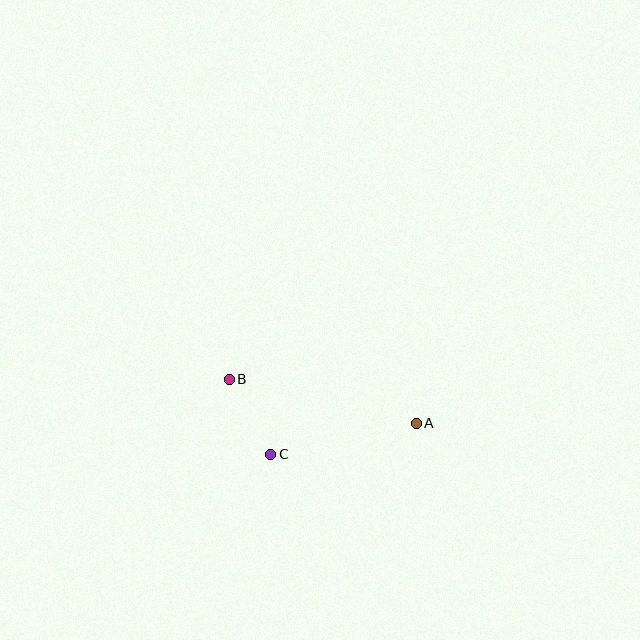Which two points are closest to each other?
Points B and C are closest to each other.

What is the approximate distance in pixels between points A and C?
The distance between A and C is approximately 149 pixels.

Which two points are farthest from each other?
Points A and B are farthest from each other.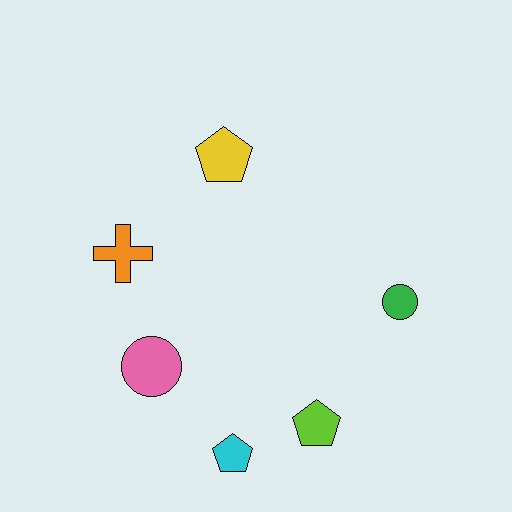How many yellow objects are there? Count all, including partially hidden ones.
There is 1 yellow object.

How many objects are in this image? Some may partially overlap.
There are 6 objects.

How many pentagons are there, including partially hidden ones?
There are 3 pentagons.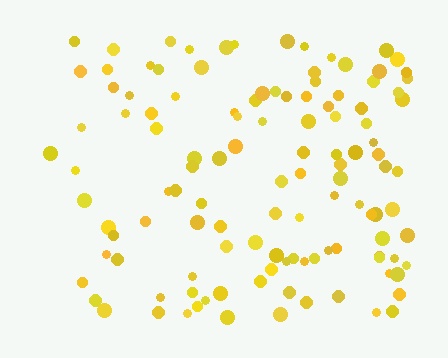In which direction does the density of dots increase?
From left to right, with the right side densest.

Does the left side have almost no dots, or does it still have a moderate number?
Still a moderate number, just noticeably fewer than the right.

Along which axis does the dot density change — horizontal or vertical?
Horizontal.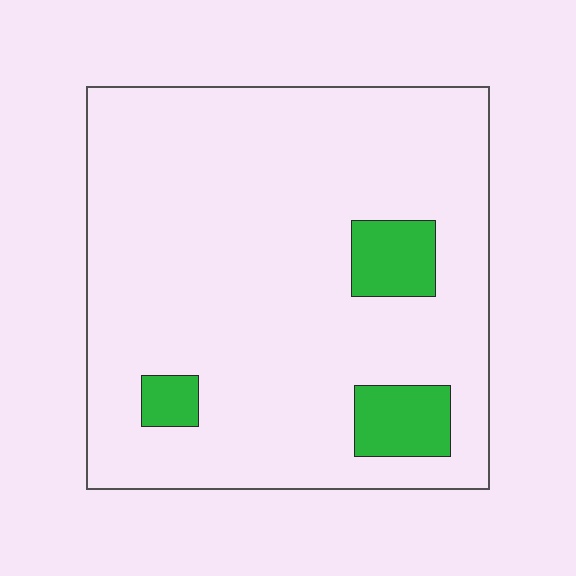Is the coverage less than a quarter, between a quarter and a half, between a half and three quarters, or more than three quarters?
Less than a quarter.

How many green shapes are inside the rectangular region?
3.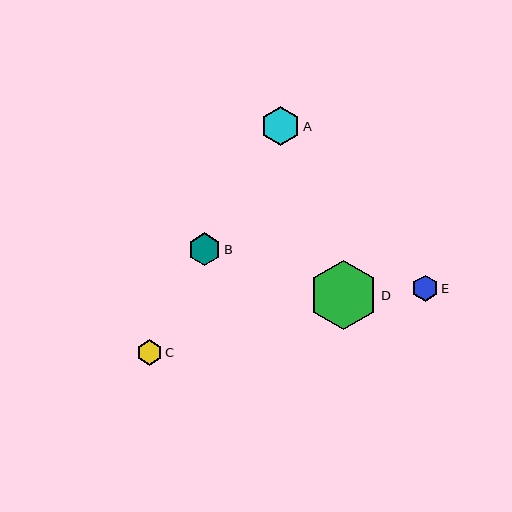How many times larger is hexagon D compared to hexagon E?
Hexagon D is approximately 2.7 times the size of hexagon E.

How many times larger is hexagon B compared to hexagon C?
Hexagon B is approximately 1.3 times the size of hexagon C.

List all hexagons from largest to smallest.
From largest to smallest: D, A, B, E, C.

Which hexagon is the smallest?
Hexagon C is the smallest with a size of approximately 25 pixels.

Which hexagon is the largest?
Hexagon D is the largest with a size of approximately 69 pixels.